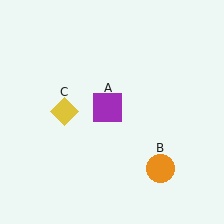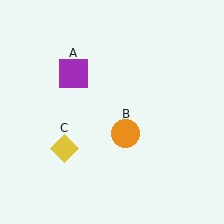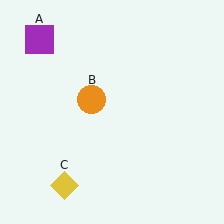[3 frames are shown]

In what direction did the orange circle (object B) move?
The orange circle (object B) moved up and to the left.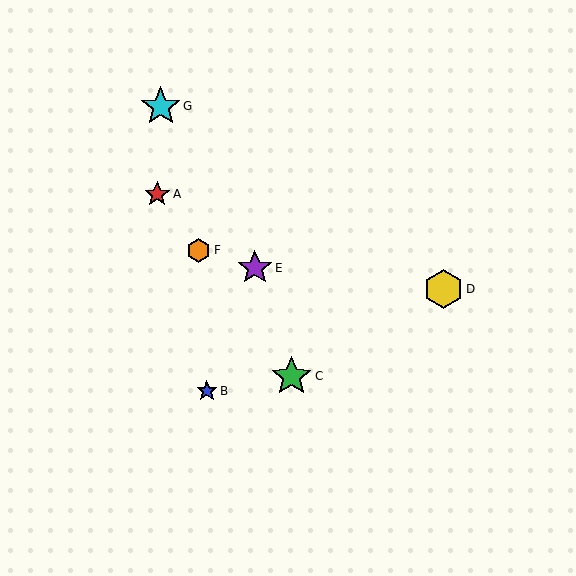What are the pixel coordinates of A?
Object A is at (157, 194).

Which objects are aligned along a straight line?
Objects A, C, F are aligned along a straight line.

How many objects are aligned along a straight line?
3 objects (A, C, F) are aligned along a straight line.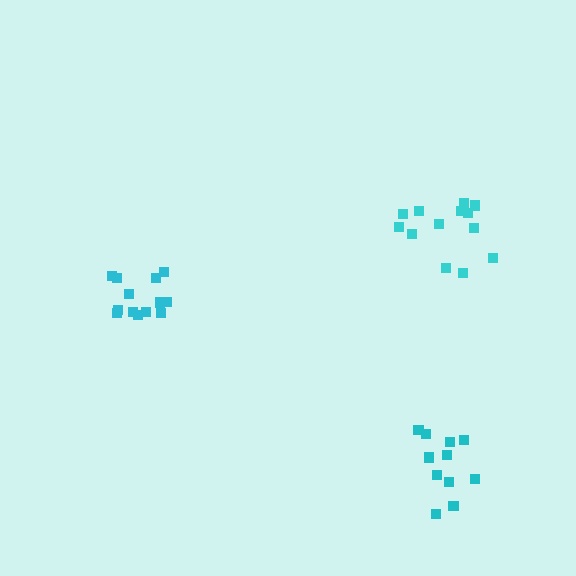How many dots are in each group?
Group 1: 13 dots, Group 2: 13 dots, Group 3: 11 dots (37 total).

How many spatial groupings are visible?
There are 3 spatial groupings.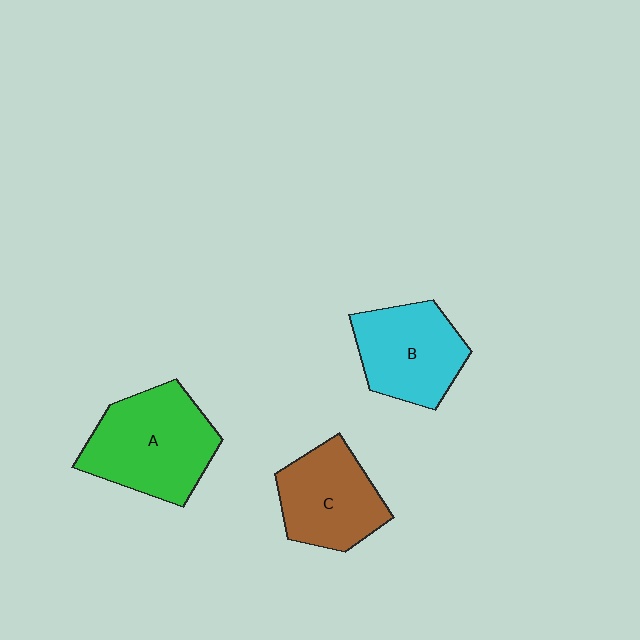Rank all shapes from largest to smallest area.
From largest to smallest: A (green), B (cyan), C (brown).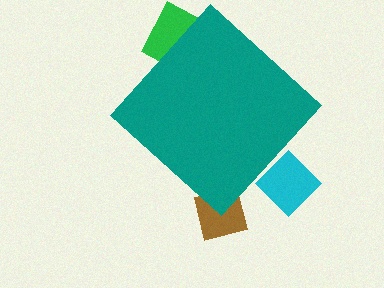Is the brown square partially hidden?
Yes, the brown square is partially hidden behind the teal diamond.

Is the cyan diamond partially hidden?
Yes, the cyan diamond is partially hidden behind the teal diamond.